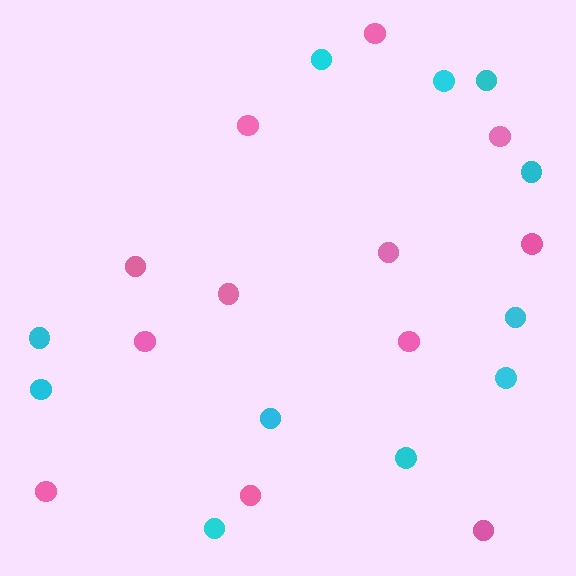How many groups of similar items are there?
There are 2 groups: one group of pink circles (12) and one group of cyan circles (11).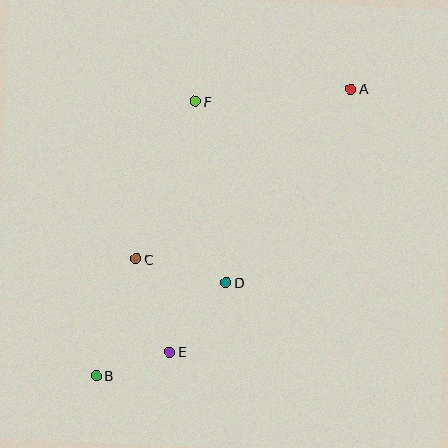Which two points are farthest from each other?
Points A and B are farthest from each other.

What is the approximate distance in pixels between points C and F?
The distance between C and F is approximately 168 pixels.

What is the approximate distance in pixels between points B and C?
The distance between B and C is approximately 124 pixels.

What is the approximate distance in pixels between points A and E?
The distance between A and E is approximately 320 pixels.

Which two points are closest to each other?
Points B and E are closest to each other.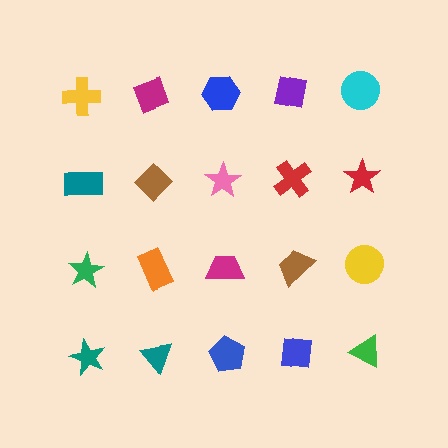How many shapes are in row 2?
5 shapes.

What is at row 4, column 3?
A blue pentagon.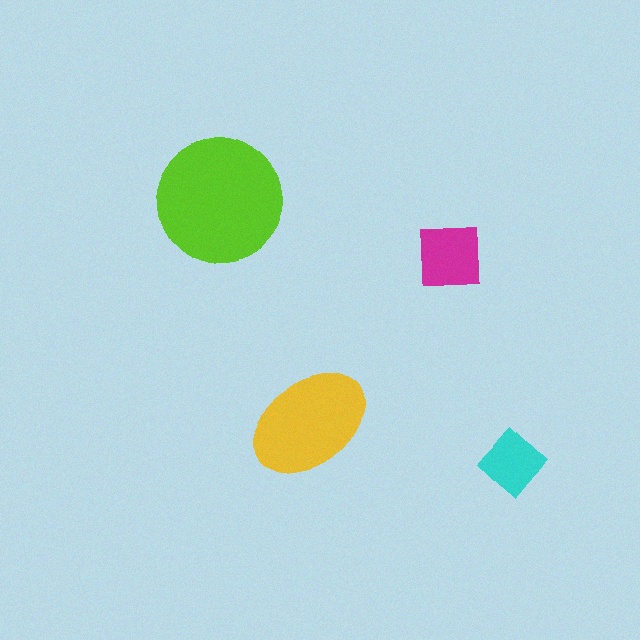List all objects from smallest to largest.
The cyan diamond, the magenta square, the yellow ellipse, the lime circle.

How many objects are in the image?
There are 4 objects in the image.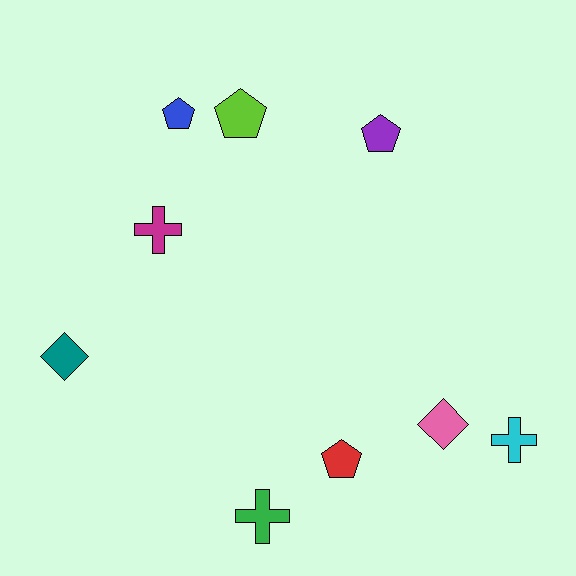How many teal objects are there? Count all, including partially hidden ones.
There is 1 teal object.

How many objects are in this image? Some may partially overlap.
There are 9 objects.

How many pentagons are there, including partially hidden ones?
There are 4 pentagons.